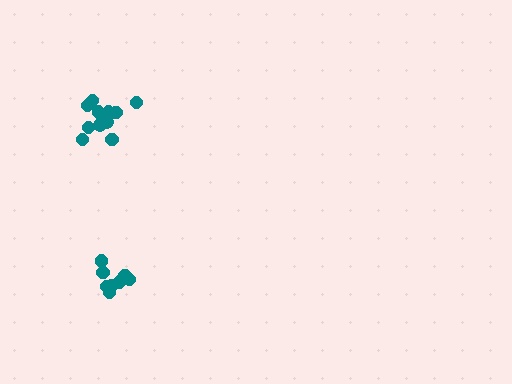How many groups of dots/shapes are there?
There are 2 groups.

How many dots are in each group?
Group 1: 11 dots, Group 2: 8 dots (19 total).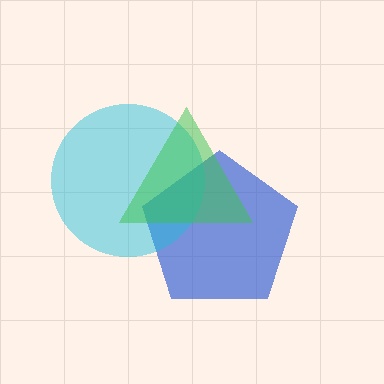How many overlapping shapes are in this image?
There are 3 overlapping shapes in the image.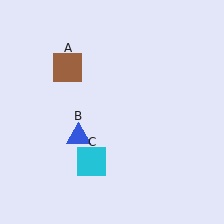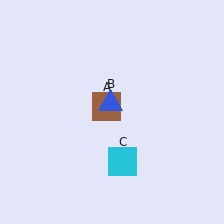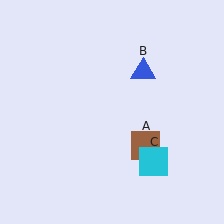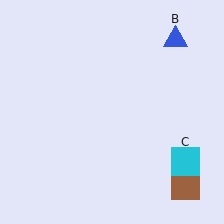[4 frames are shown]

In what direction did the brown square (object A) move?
The brown square (object A) moved down and to the right.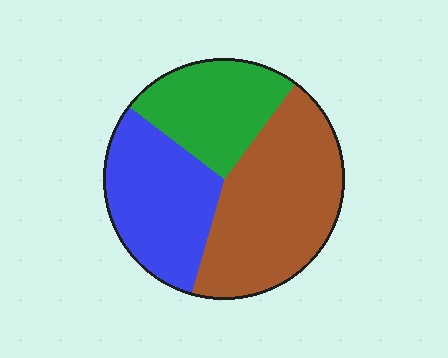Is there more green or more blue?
Blue.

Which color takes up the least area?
Green, at roughly 25%.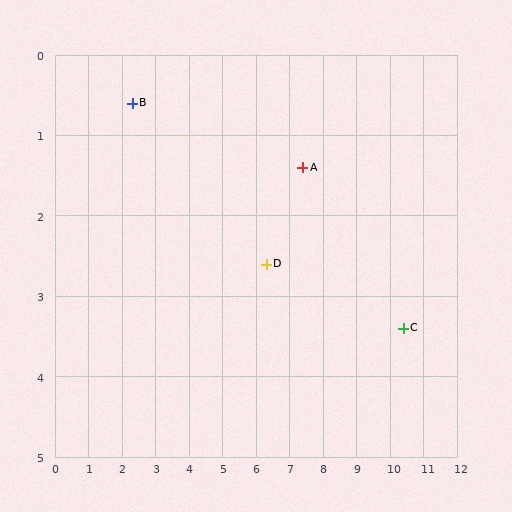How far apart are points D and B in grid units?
Points D and B are about 4.5 grid units apart.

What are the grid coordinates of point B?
Point B is at approximately (2.3, 0.6).